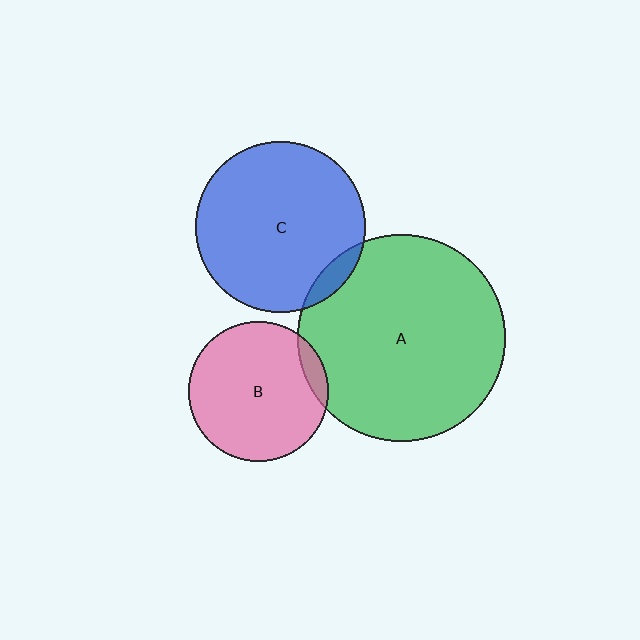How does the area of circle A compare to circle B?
Approximately 2.2 times.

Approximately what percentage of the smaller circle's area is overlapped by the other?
Approximately 10%.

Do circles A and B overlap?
Yes.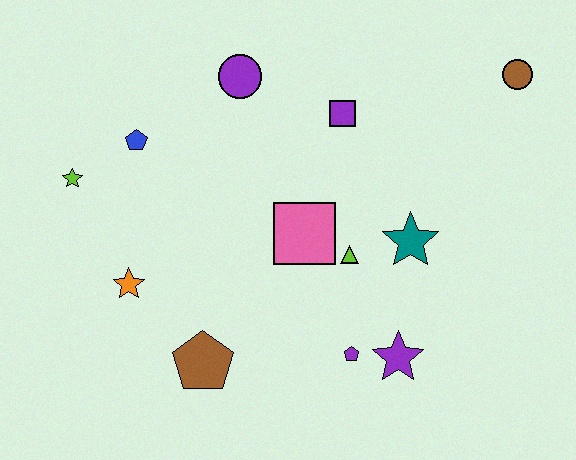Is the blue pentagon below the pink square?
No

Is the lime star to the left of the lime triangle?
Yes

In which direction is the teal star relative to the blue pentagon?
The teal star is to the right of the blue pentagon.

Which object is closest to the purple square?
The purple circle is closest to the purple square.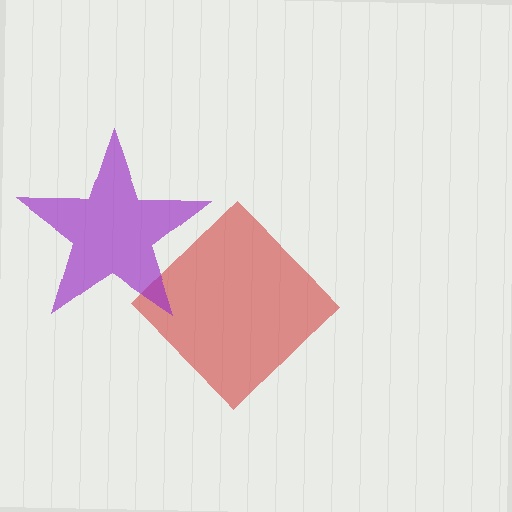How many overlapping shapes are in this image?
There are 2 overlapping shapes in the image.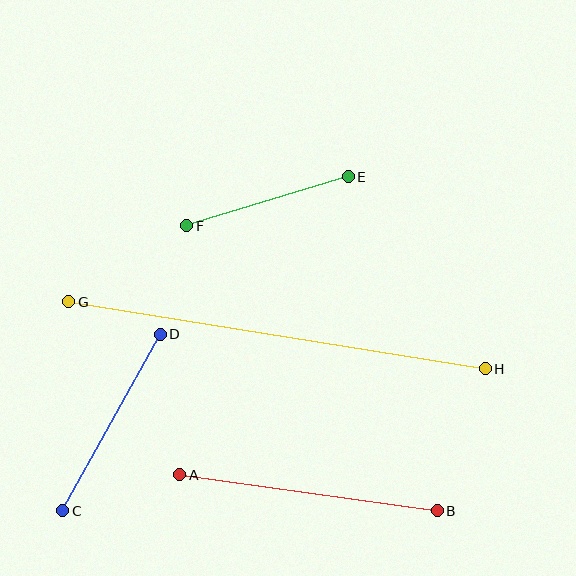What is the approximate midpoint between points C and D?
The midpoint is at approximately (111, 422) pixels.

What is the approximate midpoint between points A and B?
The midpoint is at approximately (309, 493) pixels.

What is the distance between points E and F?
The distance is approximately 169 pixels.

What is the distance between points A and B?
The distance is approximately 260 pixels.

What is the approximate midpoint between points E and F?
The midpoint is at approximately (267, 201) pixels.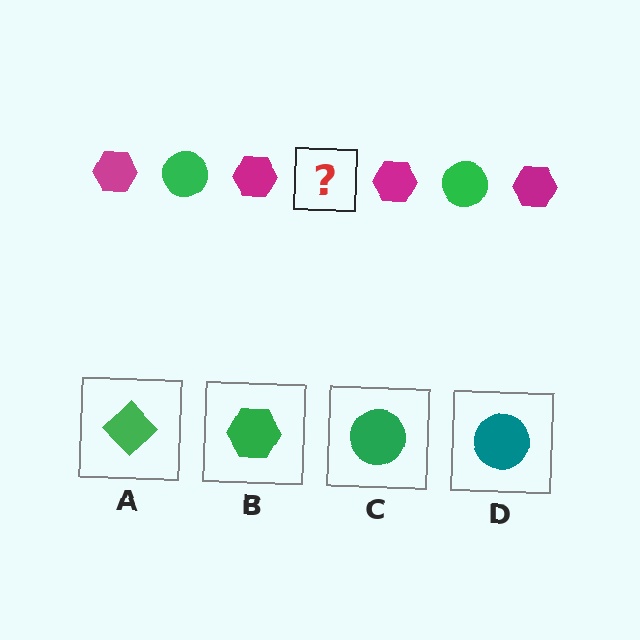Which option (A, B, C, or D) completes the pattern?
C.